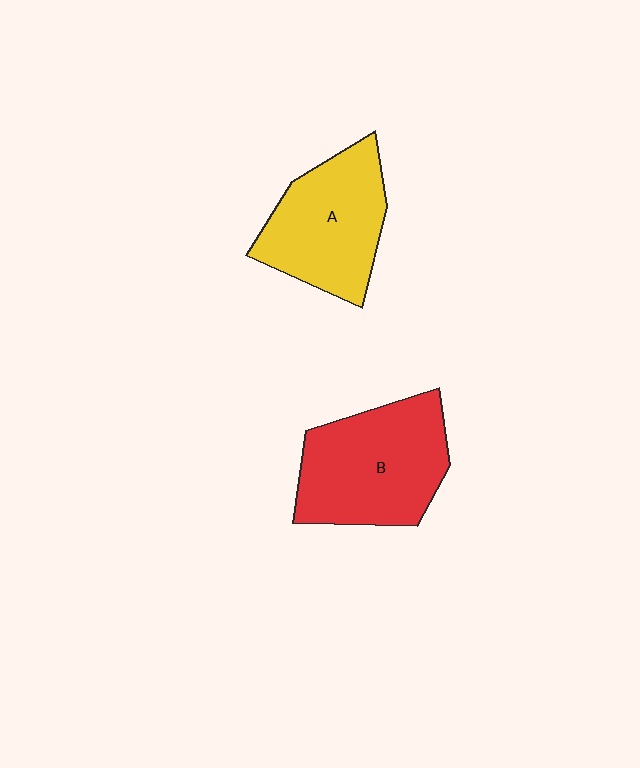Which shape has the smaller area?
Shape A (yellow).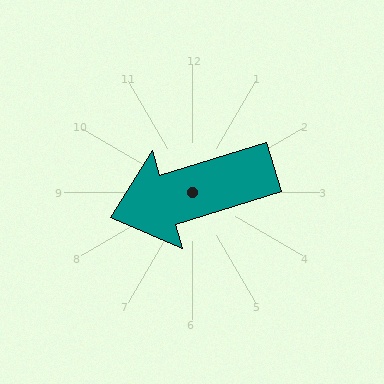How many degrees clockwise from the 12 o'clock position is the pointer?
Approximately 253 degrees.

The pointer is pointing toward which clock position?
Roughly 8 o'clock.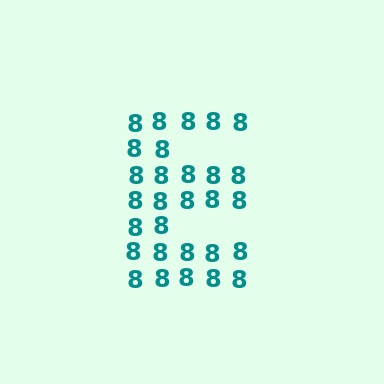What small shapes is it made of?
It is made of small digit 8's.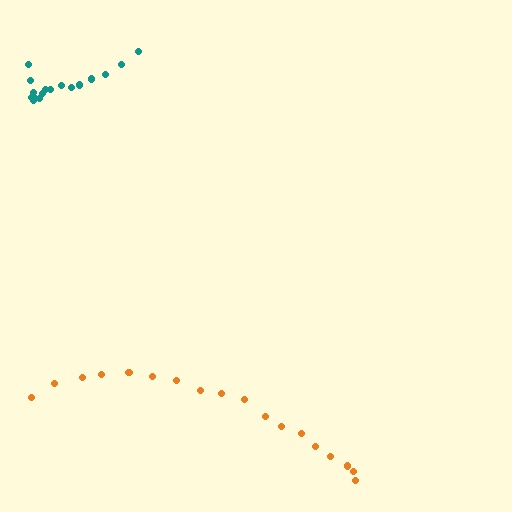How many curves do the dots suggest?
There are 2 distinct paths.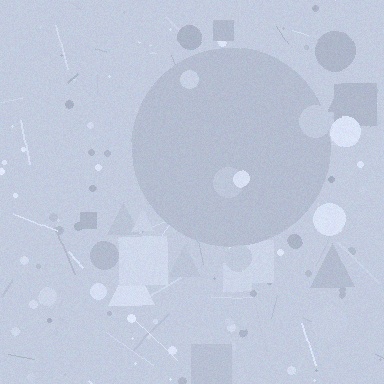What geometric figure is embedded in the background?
A circle is embedded in the background.